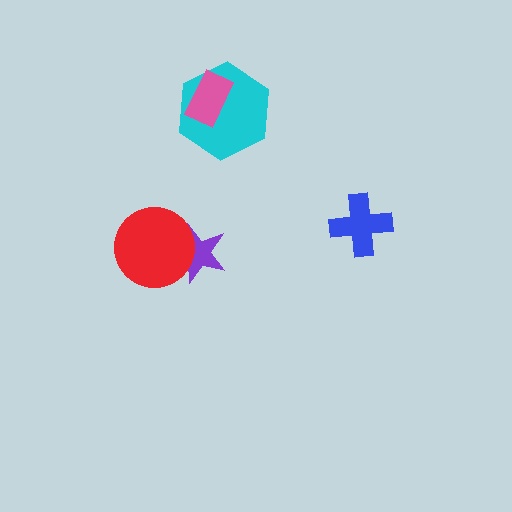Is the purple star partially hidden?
Yes, it is partially covered by another shape.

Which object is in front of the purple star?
The red circle is in front of the purple star.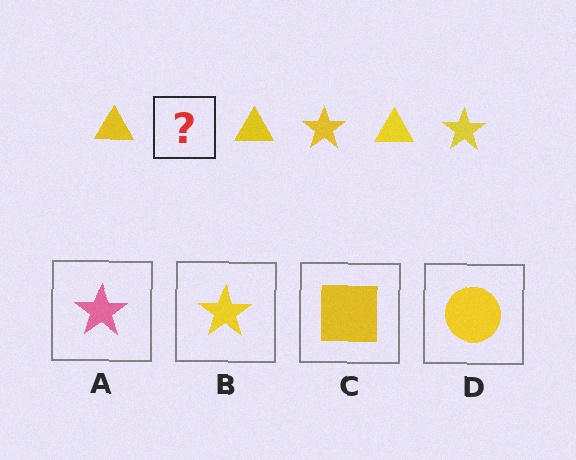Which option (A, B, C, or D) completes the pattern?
B.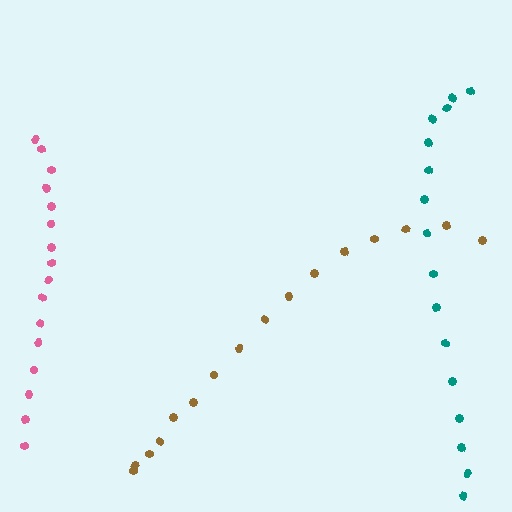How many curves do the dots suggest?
There are 3 distinct paths.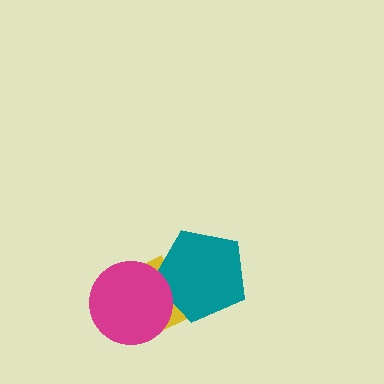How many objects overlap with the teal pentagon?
2 objects overlap with the teal pentagon.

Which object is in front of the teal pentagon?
The magenta circle is in front of the teal pentagon.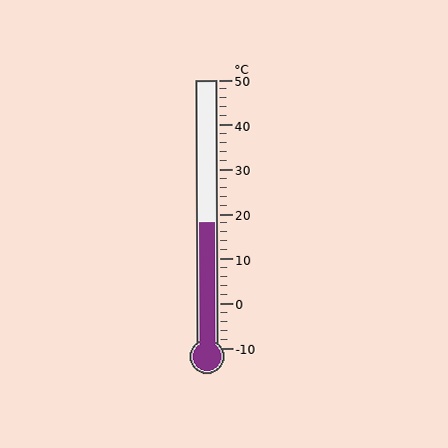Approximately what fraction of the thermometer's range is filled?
The thermometer is filled to approximately 45% of its range.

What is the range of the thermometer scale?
The thermometer scale ranges from -10°C to 50°C.